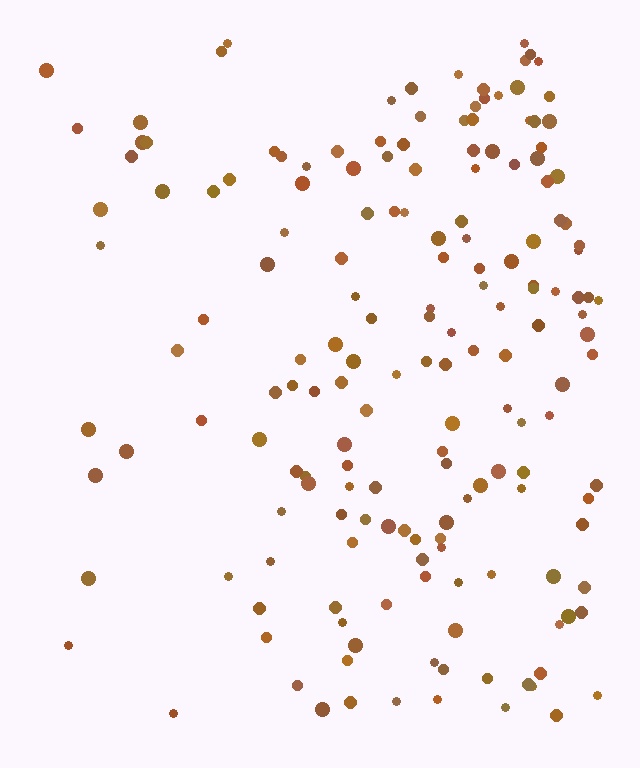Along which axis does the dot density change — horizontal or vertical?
Horizontal.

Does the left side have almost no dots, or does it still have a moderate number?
Still a moderate number, just noticeably fewer than the right.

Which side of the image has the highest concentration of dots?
The right.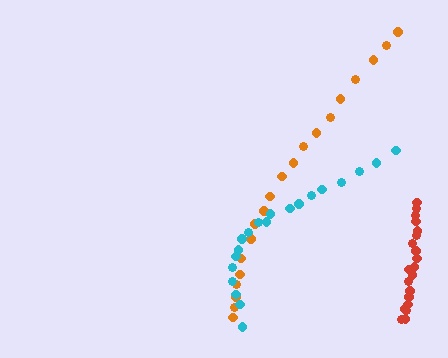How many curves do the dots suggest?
There are 3 distinct paths.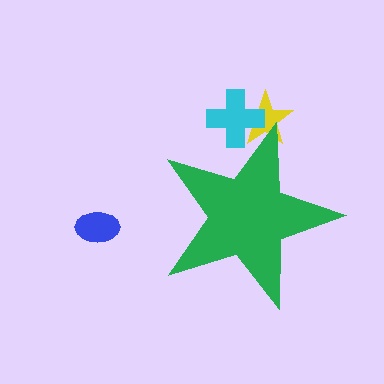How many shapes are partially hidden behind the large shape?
2 shapes are partially hidden.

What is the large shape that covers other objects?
A green star.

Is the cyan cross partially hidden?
Yes, the cyan cross is partially hidden behind the green star.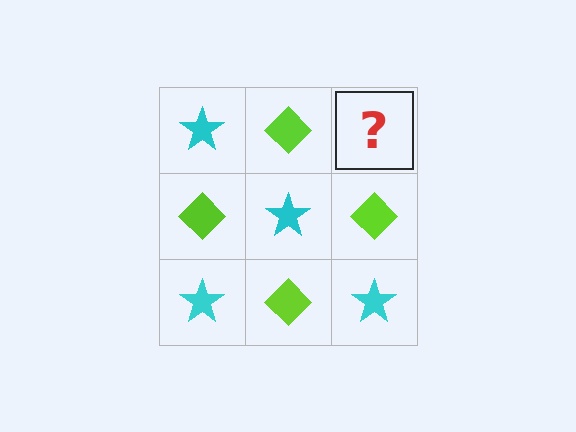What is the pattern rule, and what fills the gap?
The rule is that it alternates cyan star and lime diamond in a checkerboard pattern. The gap should be filled with a cyan star.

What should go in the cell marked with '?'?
The missing cell should contain a cyan star.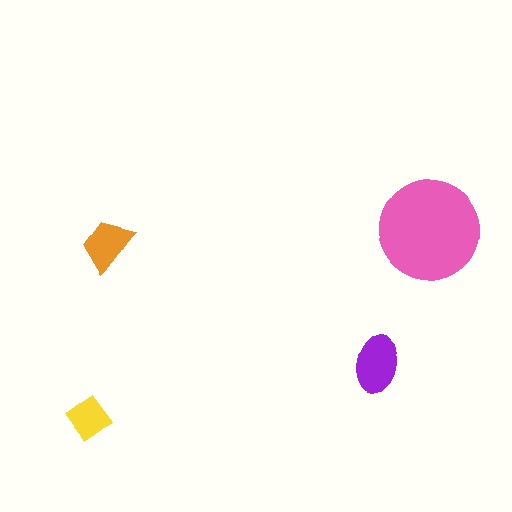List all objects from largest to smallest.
The pink circle, the purple ellipse, the orange trapezoid, the yellow diamond.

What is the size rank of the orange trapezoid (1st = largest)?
3rd.